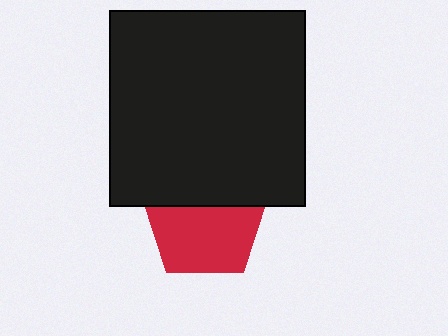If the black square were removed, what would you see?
You would see the complete red pentagon.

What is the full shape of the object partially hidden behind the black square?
The partially hidden object is a red pentagon.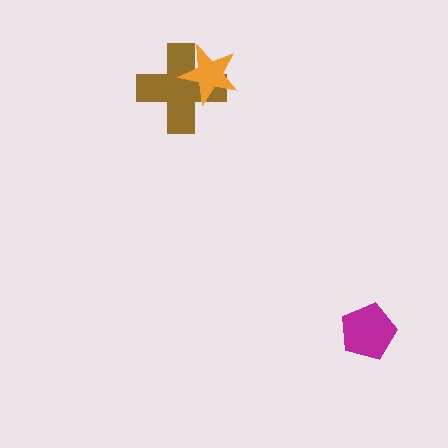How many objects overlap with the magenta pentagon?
0 objects overlap with the magenta pentagon.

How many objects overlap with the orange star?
1 object overlaps with the orange star.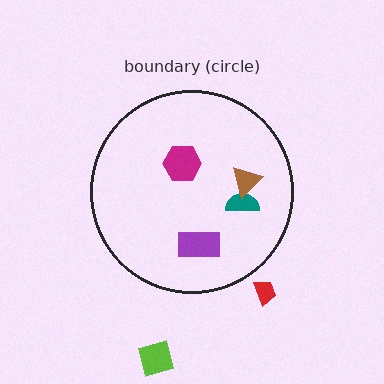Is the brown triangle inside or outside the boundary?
Inside.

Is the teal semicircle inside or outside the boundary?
Inside.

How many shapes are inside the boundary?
4 inside, 2 outside.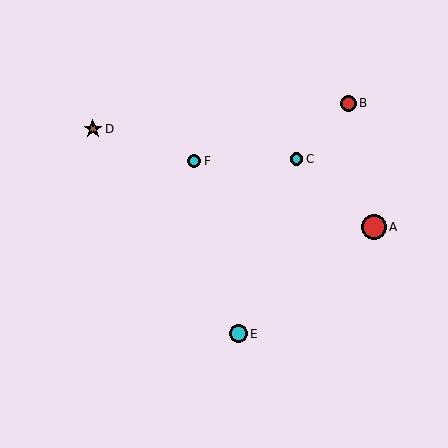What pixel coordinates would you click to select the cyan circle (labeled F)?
Click at (194, 161) to select the cyan circle F.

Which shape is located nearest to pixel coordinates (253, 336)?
The cyan circle (labeled E) at (239, 334) is nearest to that location.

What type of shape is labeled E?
Shape E is a cyan circle.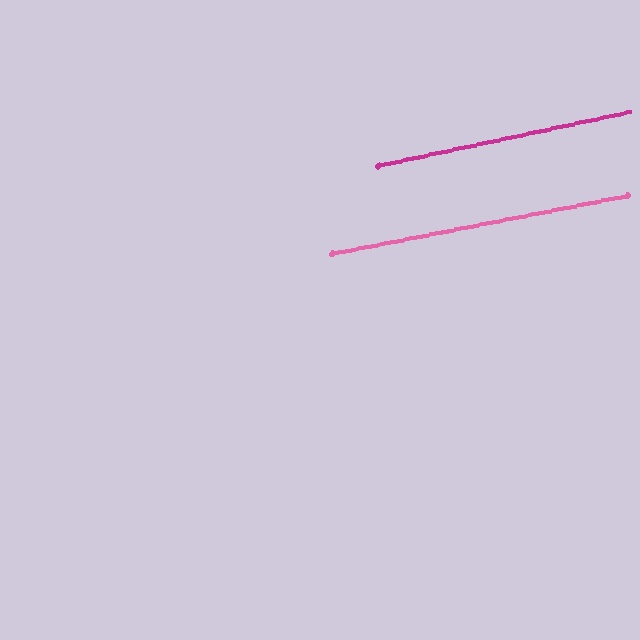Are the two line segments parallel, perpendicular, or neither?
Parallel — their directions differ by only 0.9°.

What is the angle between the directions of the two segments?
Approximately 1 degree.